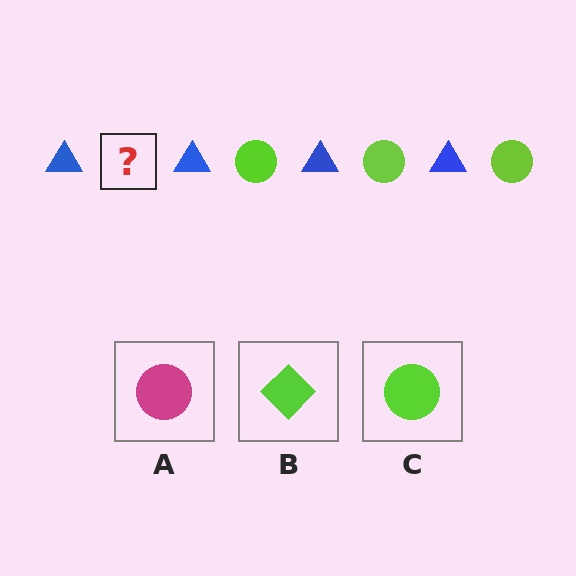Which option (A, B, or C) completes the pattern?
C.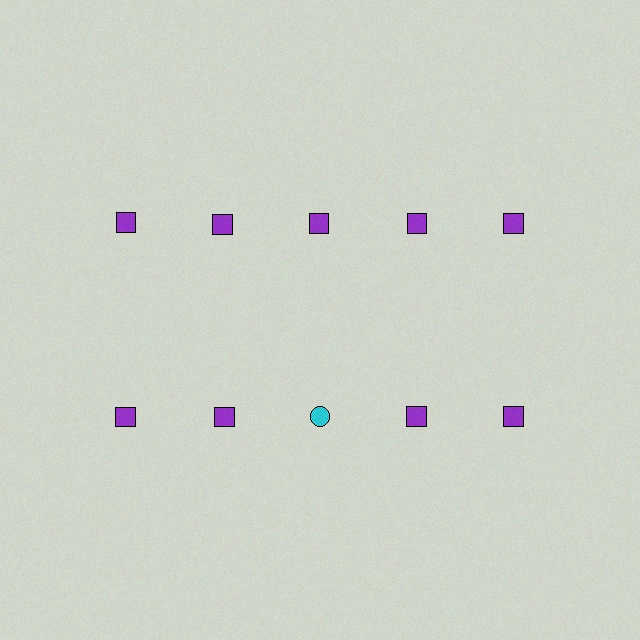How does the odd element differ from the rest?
It differs in both color (cyan instead of purple) and shape (circle instead of square).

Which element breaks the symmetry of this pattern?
The cyan circle in the second row, center column breaks the symmetry. All other shapes are purple squares.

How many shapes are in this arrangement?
There are 10 shapes arranged in a grid pattern.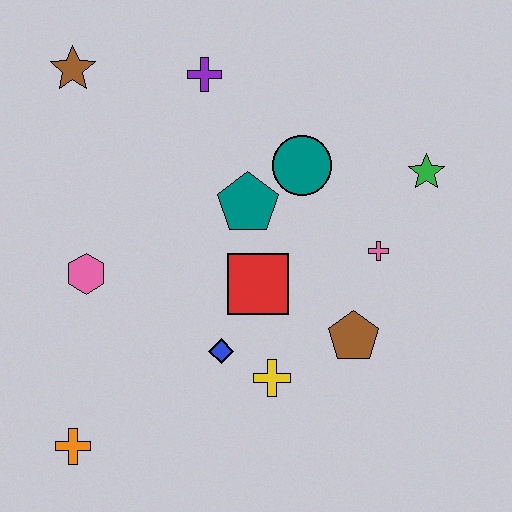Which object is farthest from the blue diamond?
The brown star is farthest from the blue diamond.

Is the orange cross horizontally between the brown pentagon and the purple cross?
No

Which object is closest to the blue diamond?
The yellow cross is closest to the blue diamond.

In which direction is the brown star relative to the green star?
The brown star is to the left of the green star.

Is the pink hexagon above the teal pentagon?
No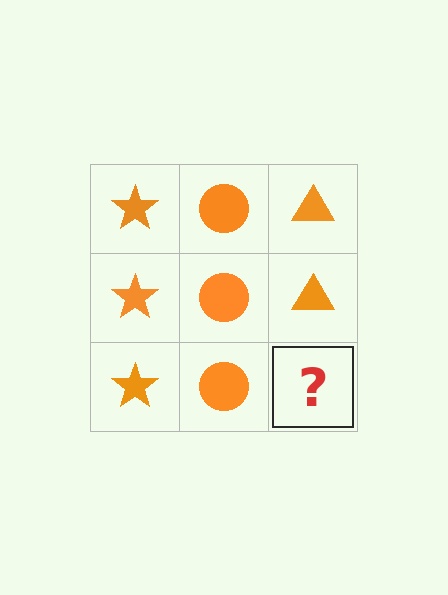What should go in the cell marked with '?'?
The missing cell should contain an orange triangle.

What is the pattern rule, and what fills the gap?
The rule is that each column has a consistent shape. The gap should be filled with an orange triangle.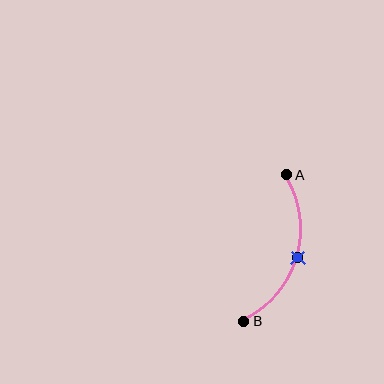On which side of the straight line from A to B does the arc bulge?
The arc bulges to the right of the straight line connecting A and B.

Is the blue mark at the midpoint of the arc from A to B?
Yes. The blue mark lies on the arc at equal arc-length from both A and B — it is the arc midpoint.